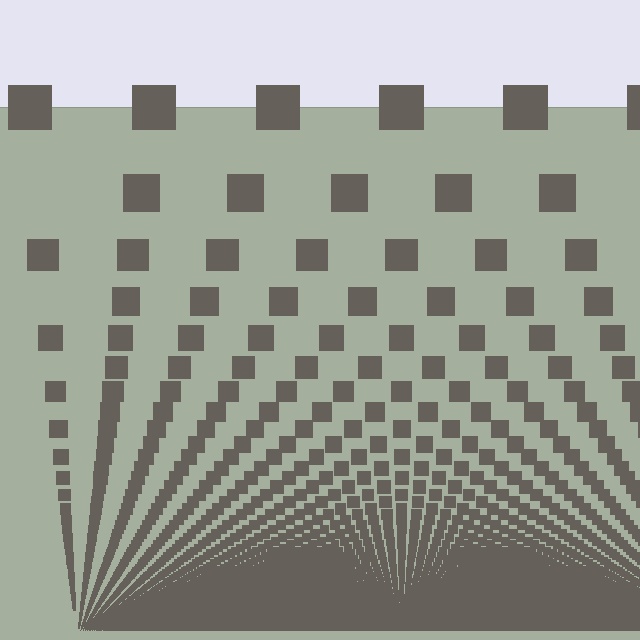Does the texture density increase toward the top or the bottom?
Density increases toward the bottom.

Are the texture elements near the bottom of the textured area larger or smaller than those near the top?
Smaller. The gradient is inverted — elements near the bottom are smaller and denser.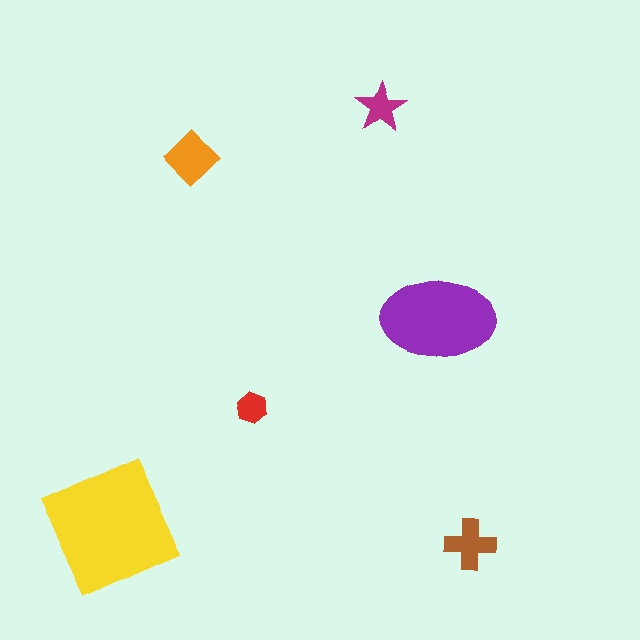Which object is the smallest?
The red hexagon.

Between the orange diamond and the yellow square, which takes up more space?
The yellow square.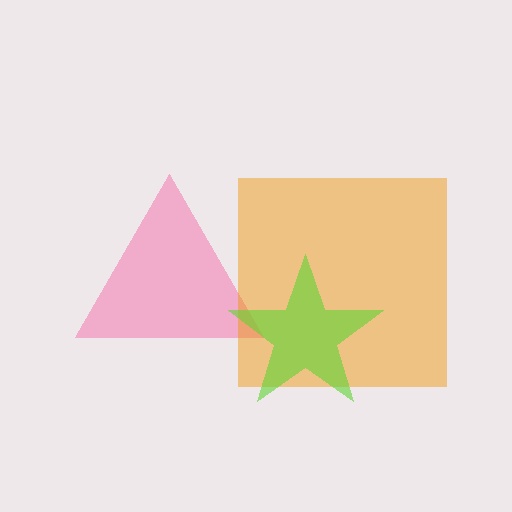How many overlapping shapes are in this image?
There are 3 overlapping shapes in the image.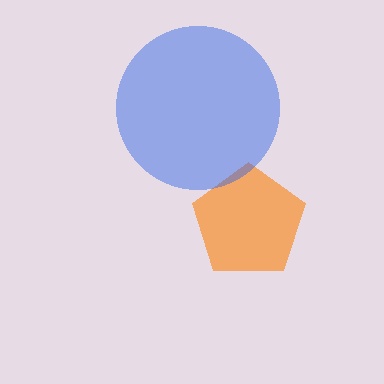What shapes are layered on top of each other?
The layered shapes are: an orange pentagon, a blue circle.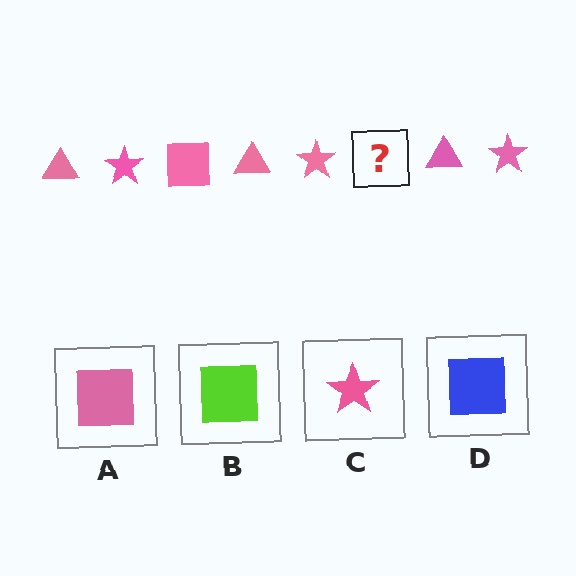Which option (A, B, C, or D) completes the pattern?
A.